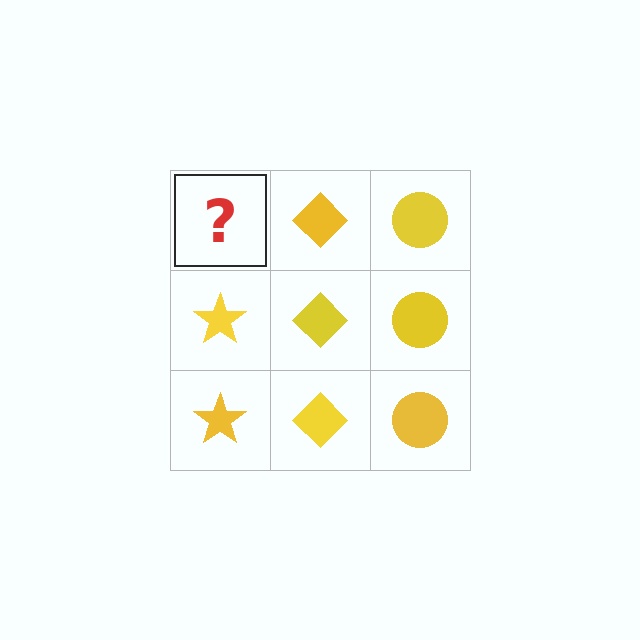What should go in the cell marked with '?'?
The missing cell should contain a yellow star.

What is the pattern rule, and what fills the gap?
The rule is that each column has a consistent shape. The gap should be filled with a yellow star.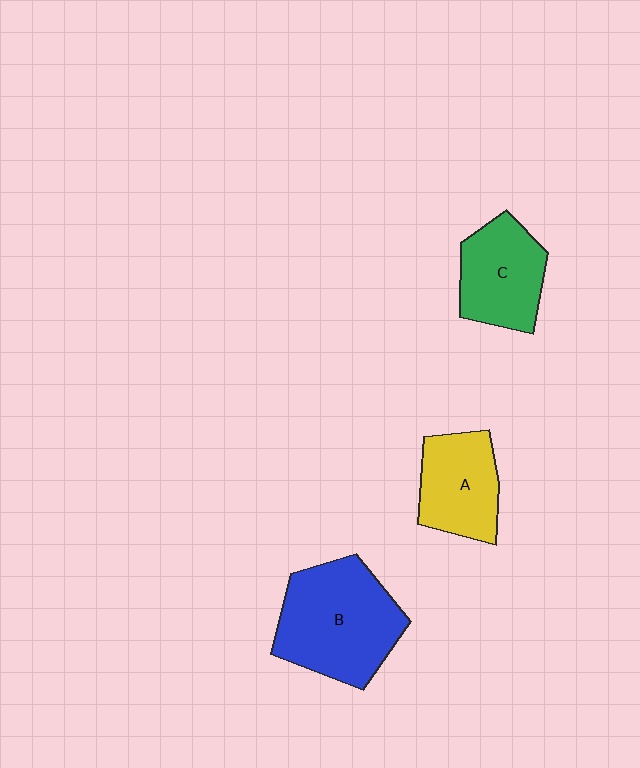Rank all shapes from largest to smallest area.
From largest to smallest: B (blue), C (green), A (yellow).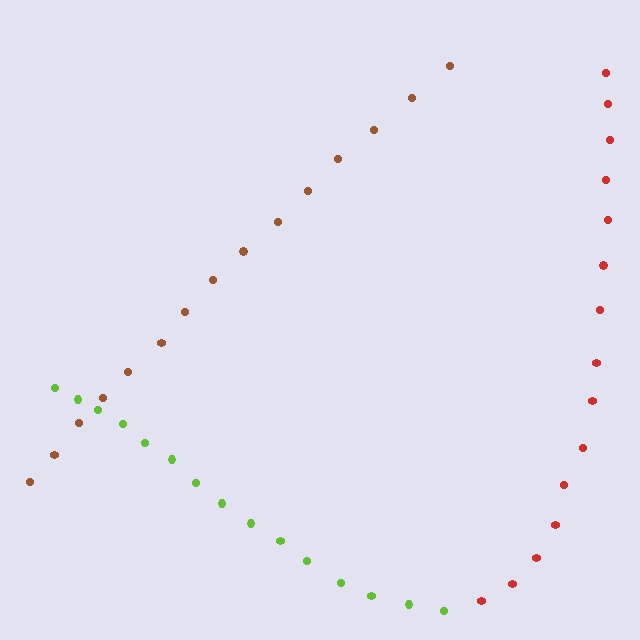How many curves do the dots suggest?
There are 3 distinct paths.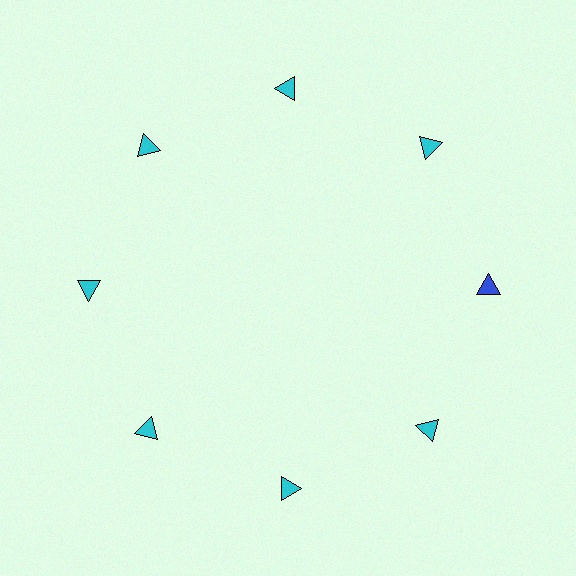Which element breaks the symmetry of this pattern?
The blue triangle at roughly the 3 o'clock position breaks the symmetry. All other shapes are cyan triangles.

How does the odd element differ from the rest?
It has a different color: blue instead of cyan.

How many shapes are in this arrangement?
There are 8 shapes arranged in a ring pattern.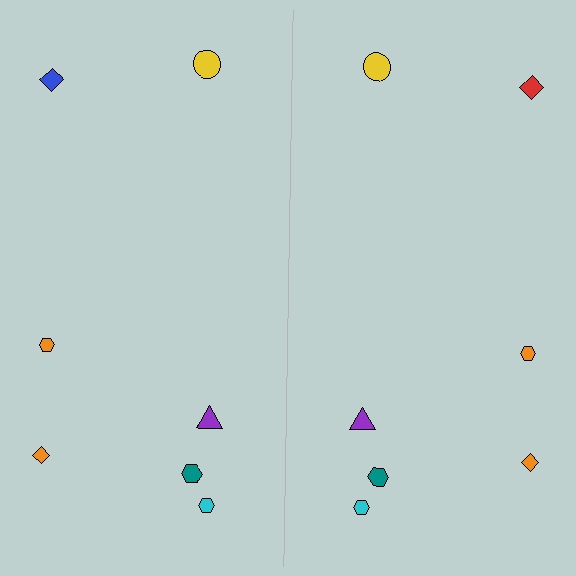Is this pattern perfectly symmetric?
No, the pattern is not perfectly symmetric. The red diamond on the right side breaks the symmetry — its mirror counterpart is blue.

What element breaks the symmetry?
The red diamond on the right side breaks the symmetry — its mirror counterpart is blue.